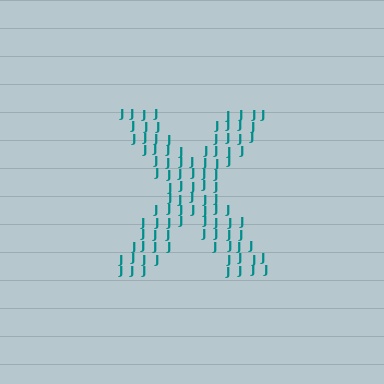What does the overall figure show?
The overall figure shows the letter X.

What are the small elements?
The small elements are letter J's.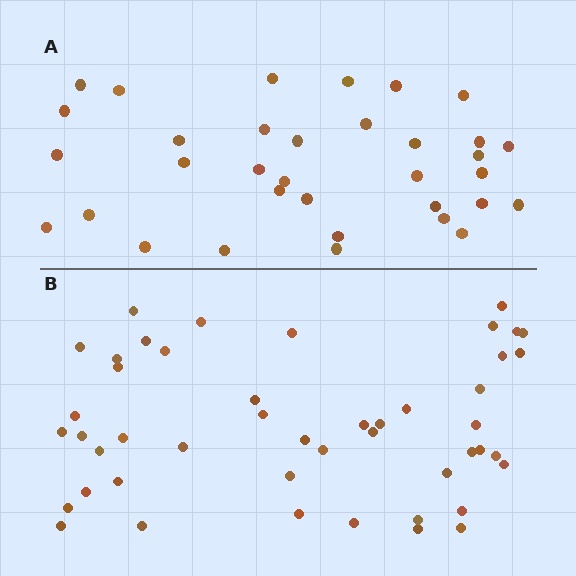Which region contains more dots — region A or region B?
Region B (the bottom region) has more dots.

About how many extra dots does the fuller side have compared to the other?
Region B has approximately 15 more dots than region A.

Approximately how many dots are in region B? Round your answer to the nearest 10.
About 50 dots. (The exact count is 47, which rounds to 50.)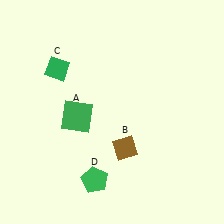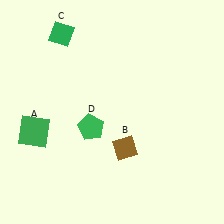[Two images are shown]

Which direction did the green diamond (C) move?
The green diamond (C) moved up.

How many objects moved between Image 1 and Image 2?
3 objects moved between the two images.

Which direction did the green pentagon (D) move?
The green pentagon (D) moved up.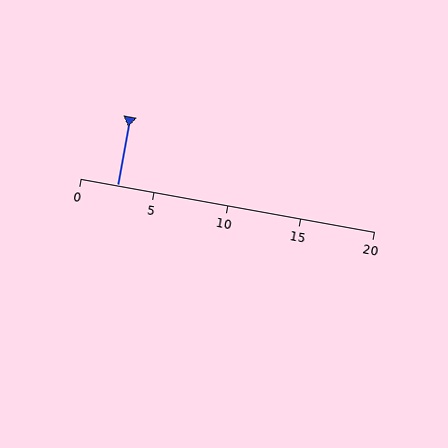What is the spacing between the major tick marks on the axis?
The major ticks are spaced 5 apart.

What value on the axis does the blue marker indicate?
The marker indicates approximately 2.5.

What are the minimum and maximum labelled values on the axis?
The axis runs from 0 to 20.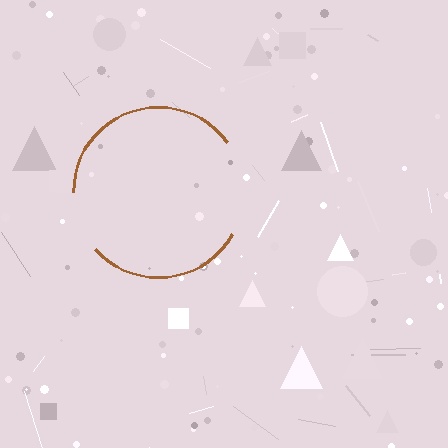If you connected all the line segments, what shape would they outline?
They would outline a circle.